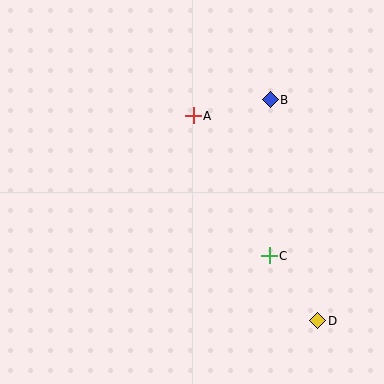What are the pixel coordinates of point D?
Point D is at (318, 321).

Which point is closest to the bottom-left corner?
Point C is closest to the bottom-left corner.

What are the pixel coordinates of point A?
Point A is at (193, 116).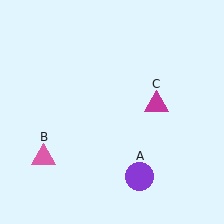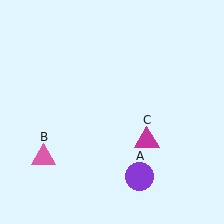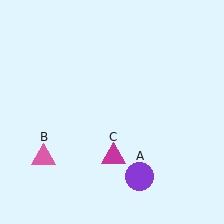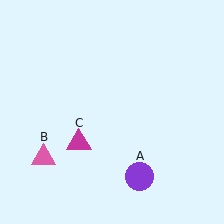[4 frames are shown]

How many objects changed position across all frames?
1 object changed position: magenta triangle (object C).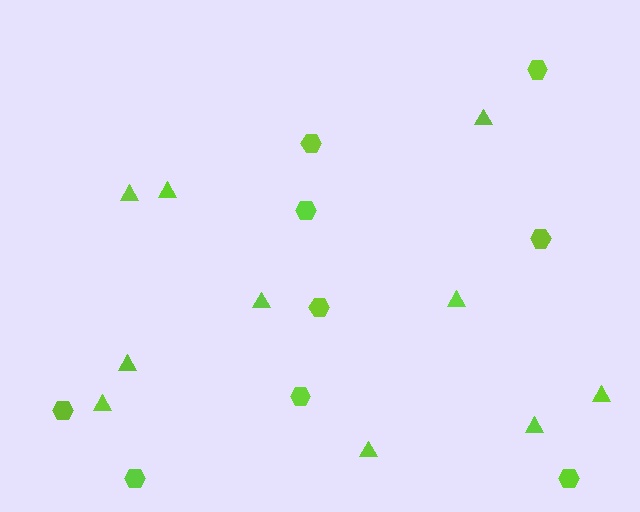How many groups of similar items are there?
There are 2 groups: one group of triangles (10) and one group of hexagons (9).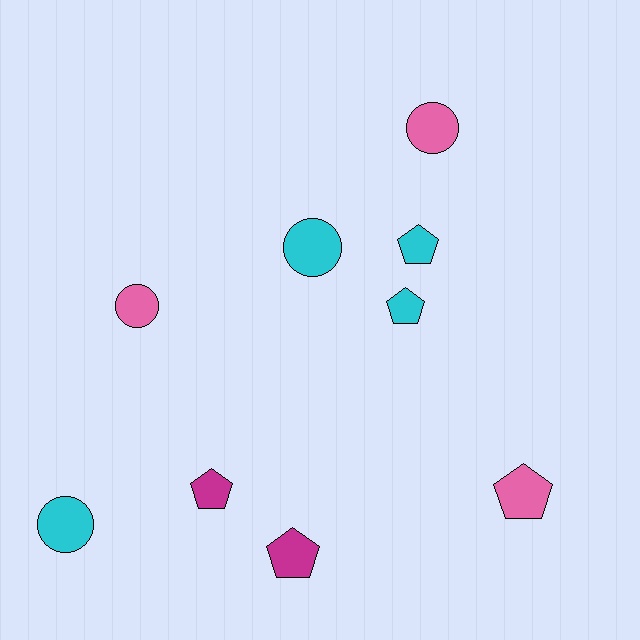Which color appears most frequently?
Cyan, with 4 objects.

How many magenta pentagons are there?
There are 2 magenta pentagons.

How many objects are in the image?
There are 9 objects.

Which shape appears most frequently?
Pentagon, with 5 objects.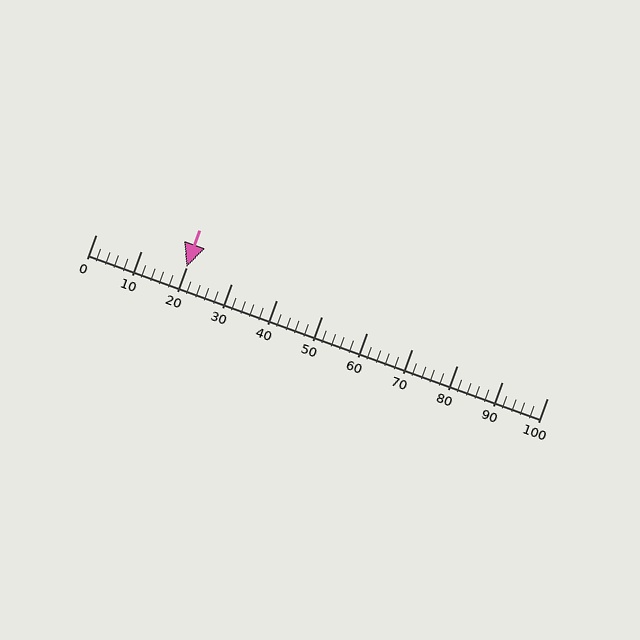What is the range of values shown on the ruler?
The ruler shows values from 0 to 100.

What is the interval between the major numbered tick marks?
The major tick marks are spaced 10 units apart.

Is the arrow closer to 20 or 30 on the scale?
The arrow is closer to 20.